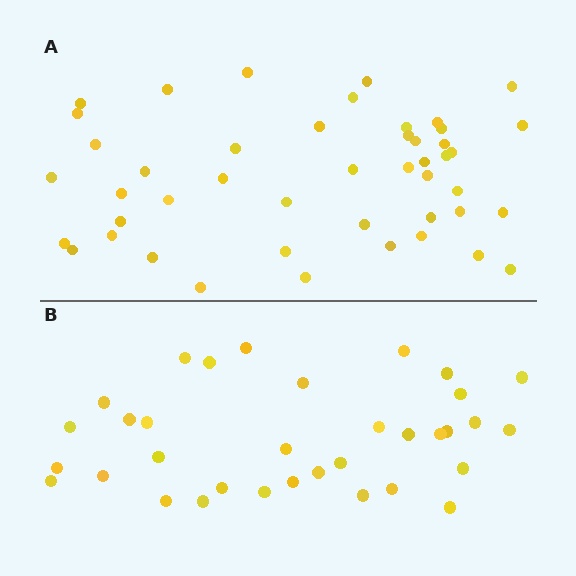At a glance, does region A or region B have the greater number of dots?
Region A (the top region) has more dots.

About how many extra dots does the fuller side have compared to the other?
Region A has roughly 12 or so more dots than region B.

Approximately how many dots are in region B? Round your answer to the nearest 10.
About 30 dots. (The exact count is 34, which rounds to 30.)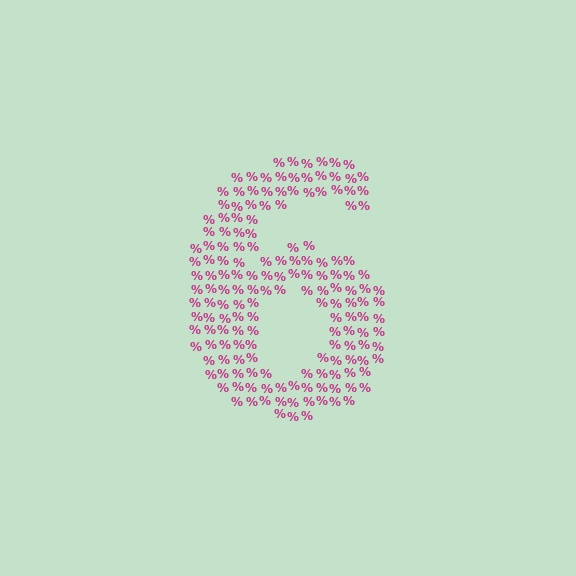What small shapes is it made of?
It is made of small percent signs.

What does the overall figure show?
The overall figure shows the digit 6.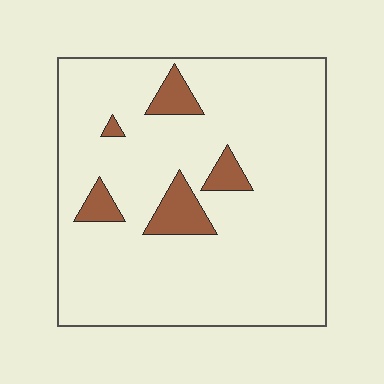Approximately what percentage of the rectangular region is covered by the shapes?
Approximately 10%.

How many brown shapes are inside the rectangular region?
5.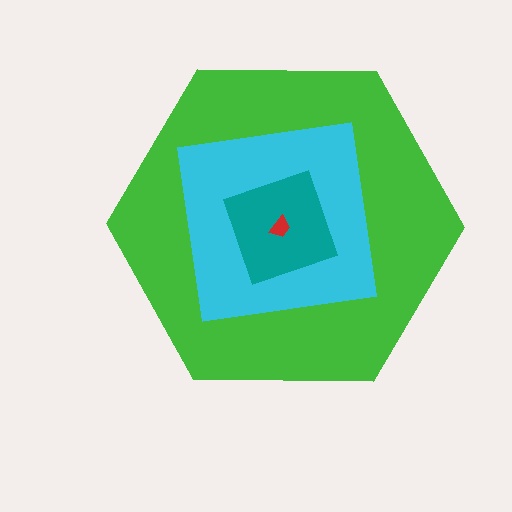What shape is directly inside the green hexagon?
The cyan square.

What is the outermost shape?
The green hexagon.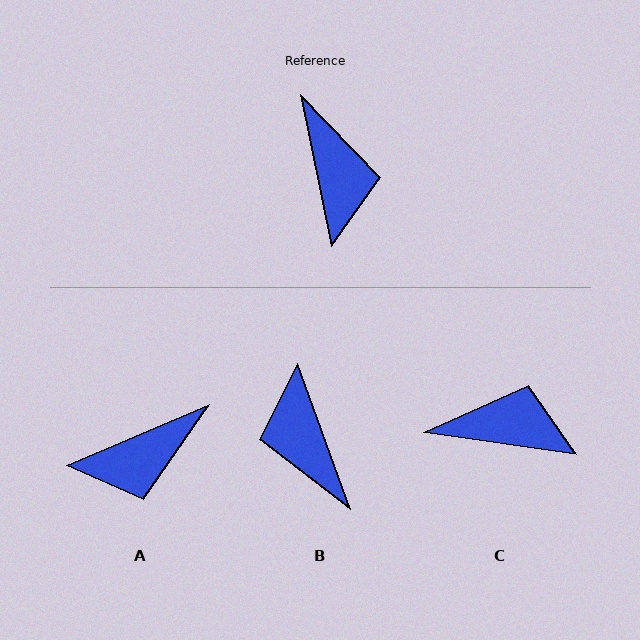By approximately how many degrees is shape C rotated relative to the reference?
Approximately 70 degrees counter-clockwise.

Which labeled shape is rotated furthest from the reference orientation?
B, about 171 degrees away.